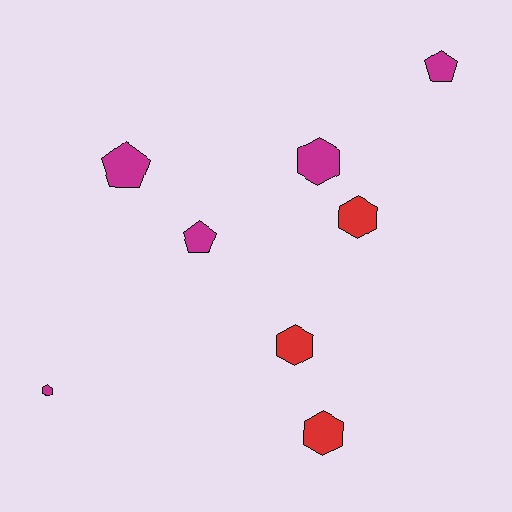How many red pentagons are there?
There are no red pentagons.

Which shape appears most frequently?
Hexagon, with 5 objects.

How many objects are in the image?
There are 8 objects.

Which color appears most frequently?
Magenta, with 5 objects.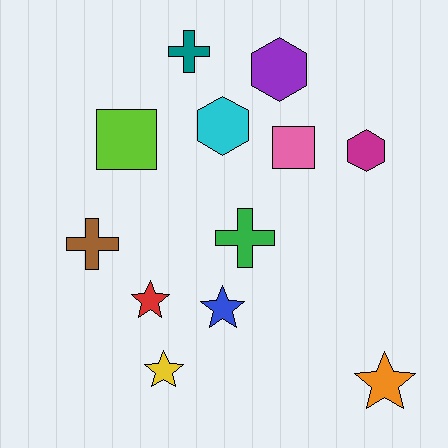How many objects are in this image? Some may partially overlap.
There are 12 objects.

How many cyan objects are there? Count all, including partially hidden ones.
There is 1 cyan object.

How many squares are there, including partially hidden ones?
There are 2 squares.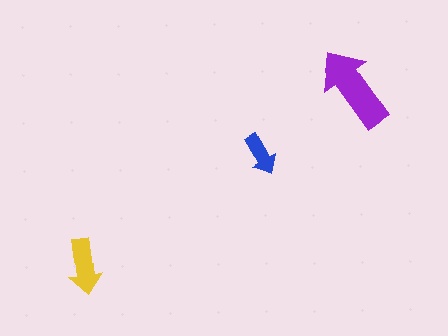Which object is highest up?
The purple arrow is topmost.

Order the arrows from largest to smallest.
the purple one, the yellow one, the blue one.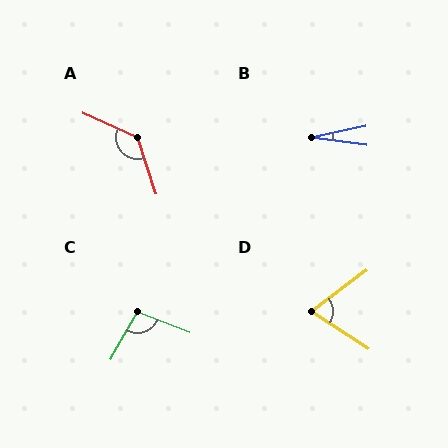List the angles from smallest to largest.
B (20°), D (70°), C (99°), A (133°).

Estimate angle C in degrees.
Approximately 99 degrees.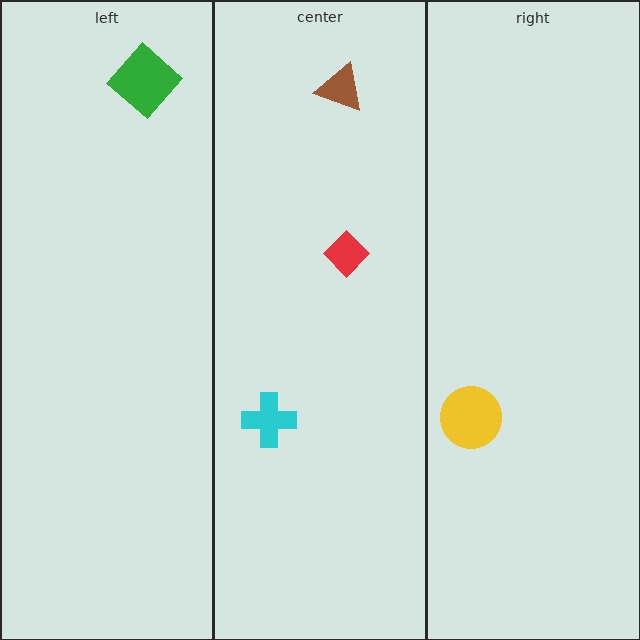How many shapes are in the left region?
1.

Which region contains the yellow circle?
The right region.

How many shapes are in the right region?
1.